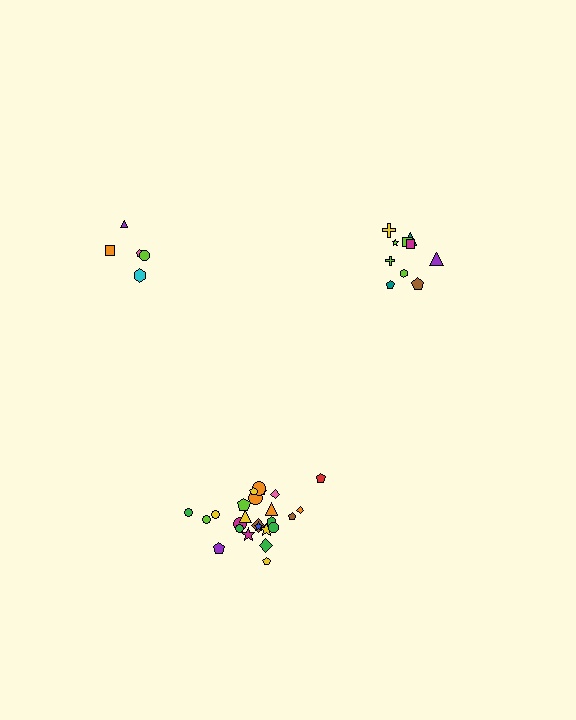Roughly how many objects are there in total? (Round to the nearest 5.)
Roughly 40 objects in total.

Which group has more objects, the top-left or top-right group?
The top-right group.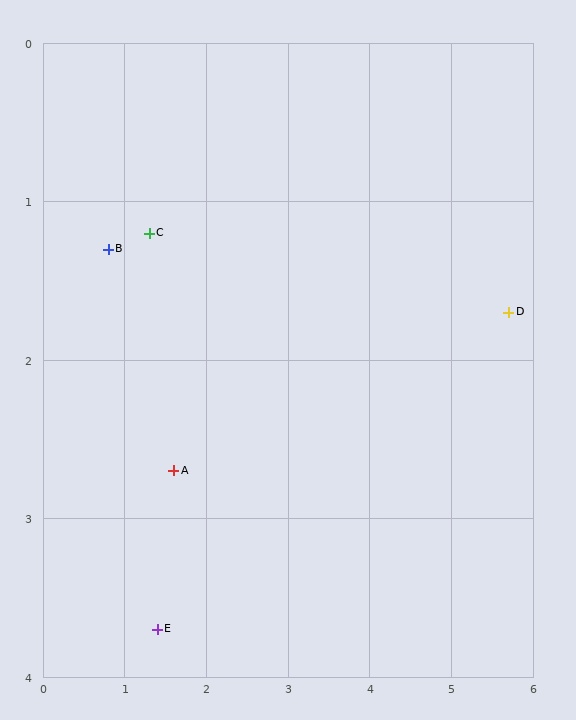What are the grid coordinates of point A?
Point A is at approximately (1.6, 2.7).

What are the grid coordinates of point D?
Point D is at approximately (5.7, 1.7).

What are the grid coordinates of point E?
Point E is at approximately (1.4, 3.7).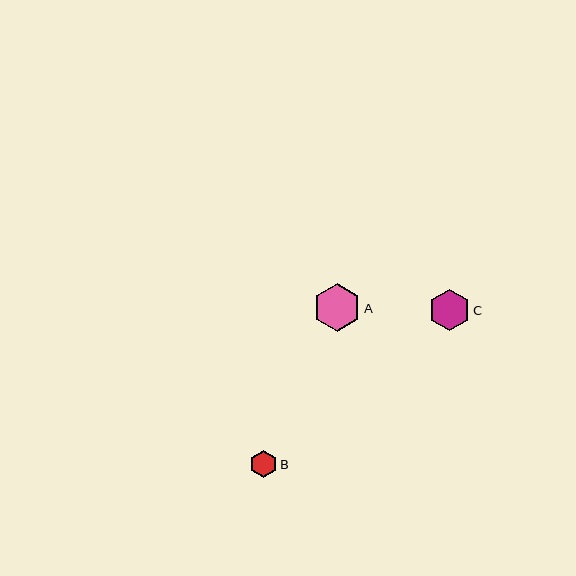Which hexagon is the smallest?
Hexagon B is the smallest with a size of approximately 27 pixels.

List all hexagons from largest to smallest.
From largest to smallest: A, C, B.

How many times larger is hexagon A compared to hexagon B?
Hexagon A is approximately 1.8 times the size of hexagon B.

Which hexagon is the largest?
Hexagon A is the largest with a size of approximately 48 pixels.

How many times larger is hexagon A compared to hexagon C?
Hexagon A is approximately 1.2 times the size of hexagon C.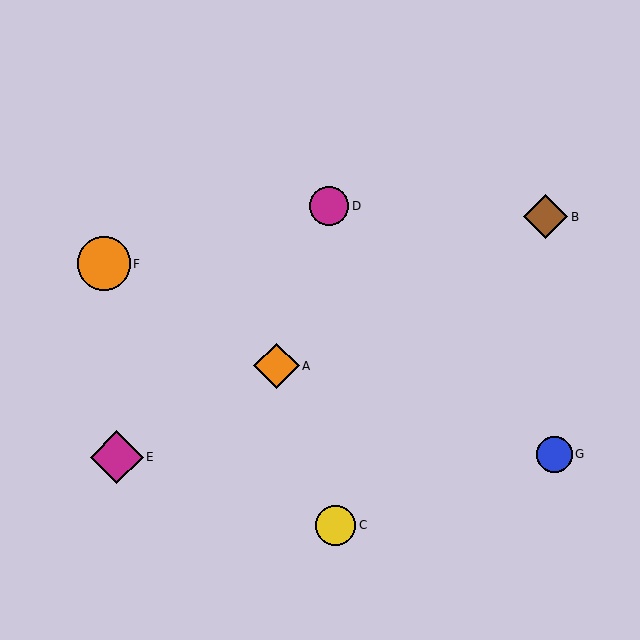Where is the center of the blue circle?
The center of the blue circle is at (554, 454).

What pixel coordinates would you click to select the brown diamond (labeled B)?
Click at (545, 217) to select the brown diamond B.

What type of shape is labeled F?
Shape F is an orange circle.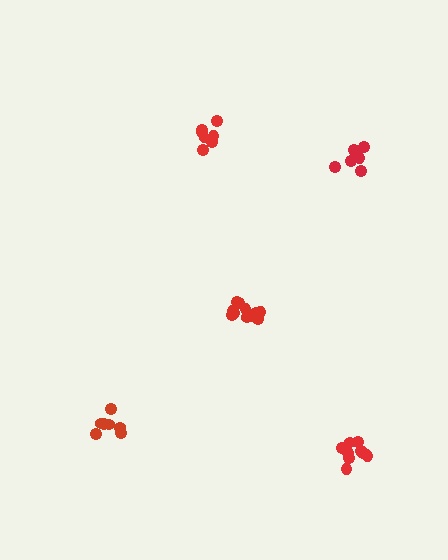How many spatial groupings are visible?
There are 5 spatial groupings.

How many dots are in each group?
Group 1: 10 dots, Group 2: 7 dots, Group 3: 12 dots, Group 4: 7 dots, Group 5: 6 dots (42 total).